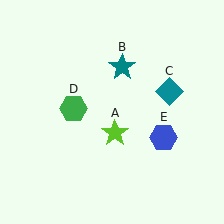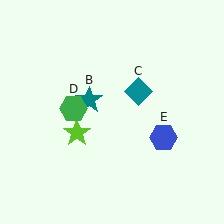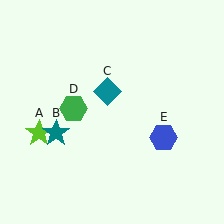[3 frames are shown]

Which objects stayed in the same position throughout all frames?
Green hexagon (object D) and blue hexagon (object E) remained stationary.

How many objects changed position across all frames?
3 objects changed position: lime star (object A), teal star (object B), teal diamond (object C).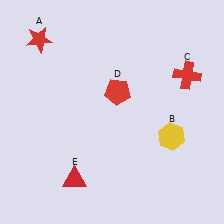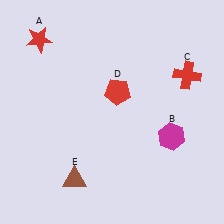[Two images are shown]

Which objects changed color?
B changed from yellow to magenta. E changed from red to brown.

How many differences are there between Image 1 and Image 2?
There are 2 differences between the two images.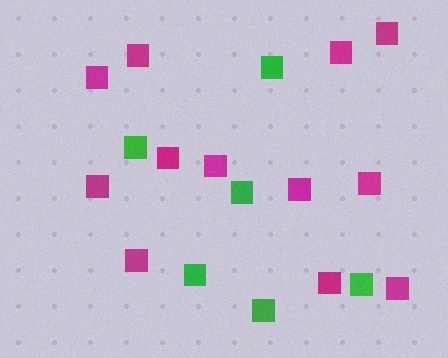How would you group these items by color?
There are 2 groups: one group of magenta squares (12) and one group of green squares (6).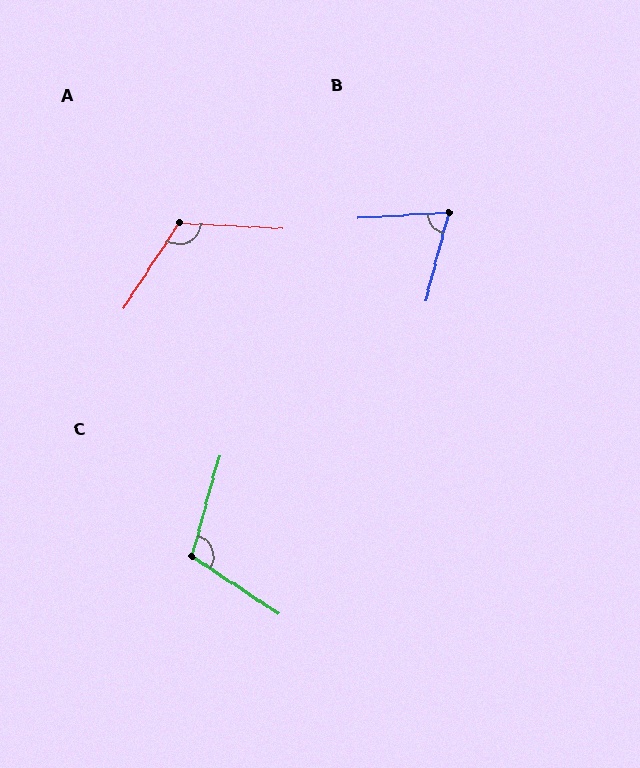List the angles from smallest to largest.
B (71°), C (108°), A (120°).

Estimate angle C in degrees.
Approximately 108 degrees.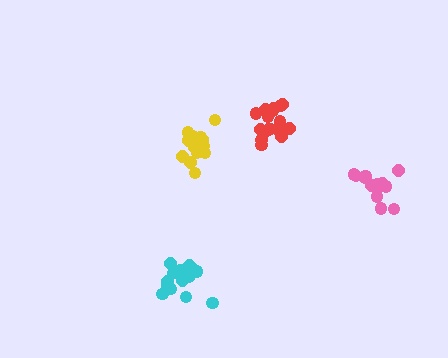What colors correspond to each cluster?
The clusters are colored: yellow, cyan, red, pink.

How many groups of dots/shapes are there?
There are 4 groups.